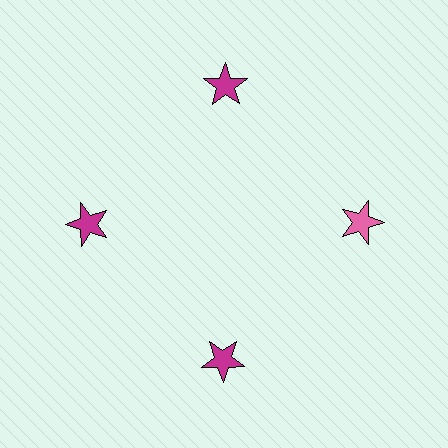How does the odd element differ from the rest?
It has a different color: pink instead of magenta.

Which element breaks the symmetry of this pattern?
The pink star at roughly the 3 o'clock position breaks the symmetry. All other shapes are magenta stars.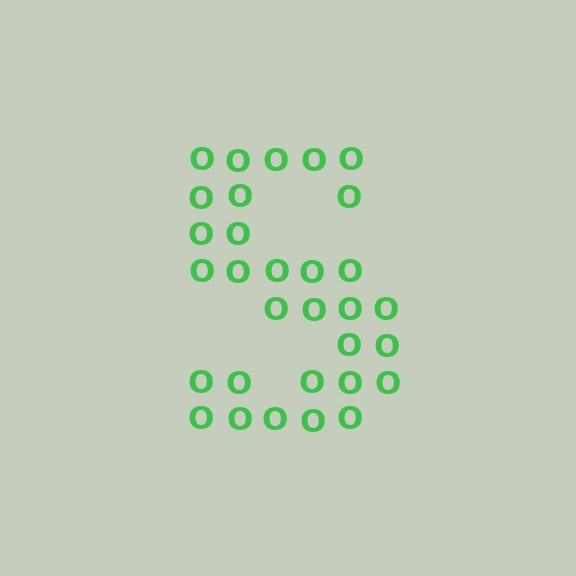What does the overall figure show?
The overall figure shows the letter S.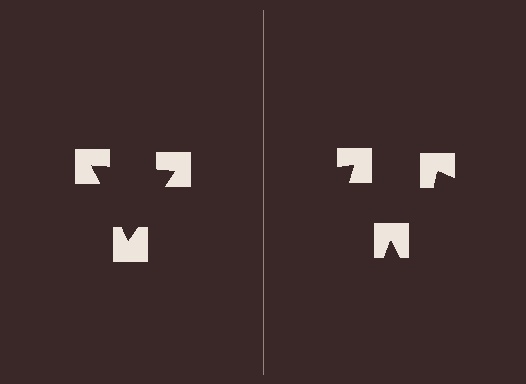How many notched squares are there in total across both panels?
6 — 3 on each side.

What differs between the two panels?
The notched squares are positioned identically on both sides; only the wedge orientations differ. On the left they align to a triangle; on the right they are misaligned.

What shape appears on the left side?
An illusory triangle.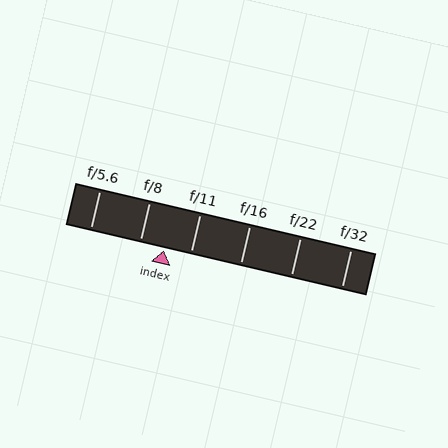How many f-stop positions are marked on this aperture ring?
There are 6 f-stop positions marked.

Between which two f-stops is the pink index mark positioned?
The index mark is between f/8 and f/11.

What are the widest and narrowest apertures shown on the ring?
The widest aperture shown is f/5.6 and the narrowest is f/32.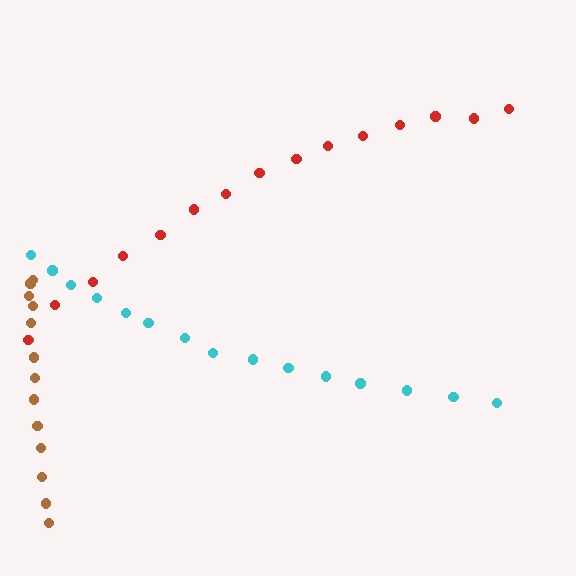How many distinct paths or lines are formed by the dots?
There are 3 distinct paths.